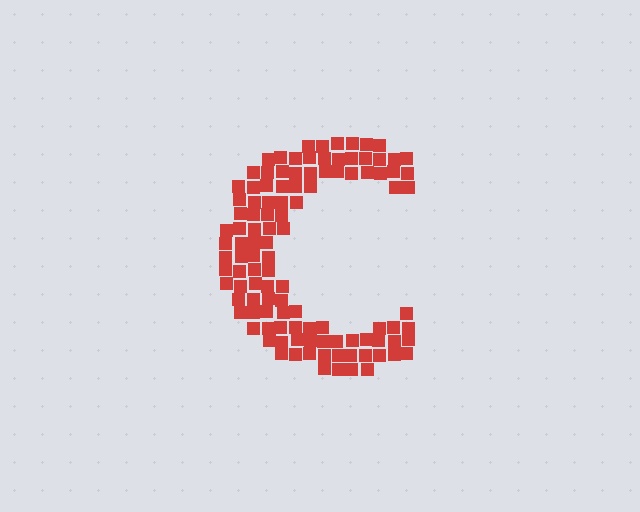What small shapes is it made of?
It is made of small squares.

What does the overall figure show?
The overall figure shows the letter C.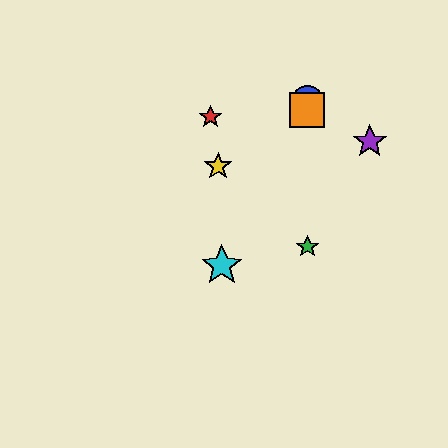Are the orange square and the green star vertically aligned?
Yes, both are at x≈307.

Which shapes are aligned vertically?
The blue circle, the green star, the orange square are aligned vertically.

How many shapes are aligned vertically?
3 shapes (the blue circle, the green star, the orange square) are aligned vertically.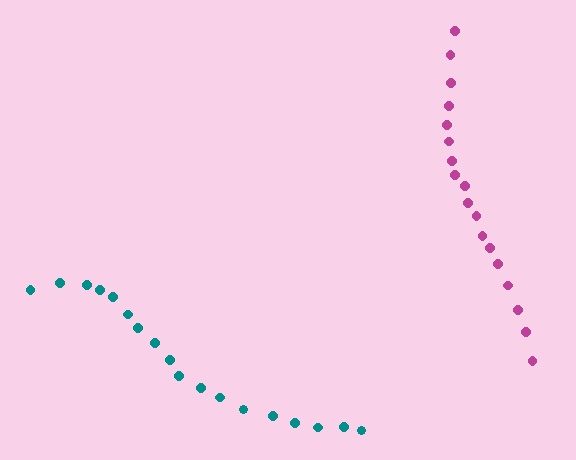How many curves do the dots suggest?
There are 2 distinct paths.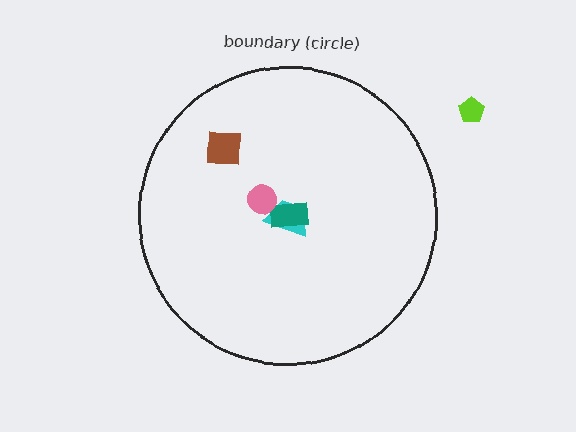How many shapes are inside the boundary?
4 inside, 1 outside.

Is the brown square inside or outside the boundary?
Inside.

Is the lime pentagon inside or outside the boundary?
Outside.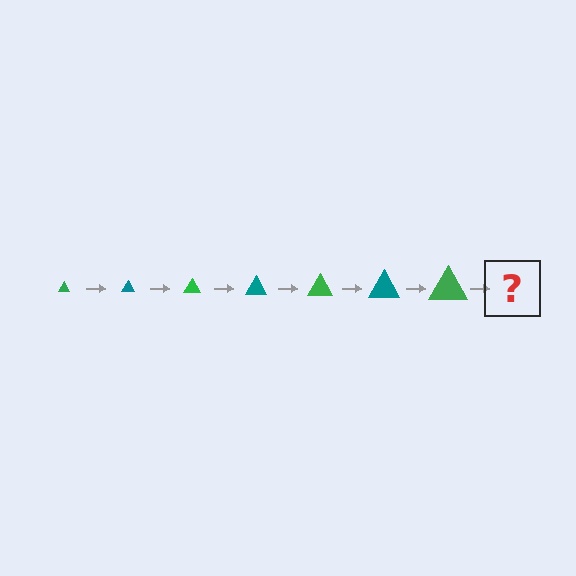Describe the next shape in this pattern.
It should be a teal triangle, larger than the previous one.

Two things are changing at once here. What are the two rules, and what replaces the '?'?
The two rules are that the triangle grows larger each step and the color cycles through green and teal. The '?' should be a teal triangle, larger than the previous one.